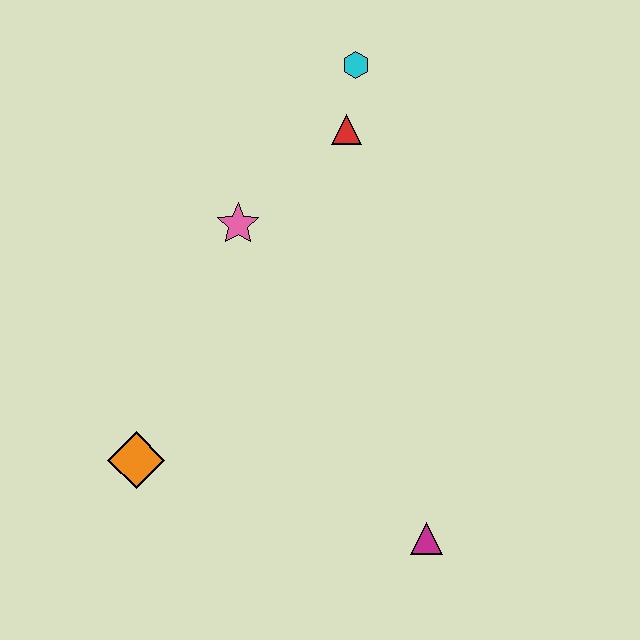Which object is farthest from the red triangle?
The magenta triangle is farthest from the red triangle.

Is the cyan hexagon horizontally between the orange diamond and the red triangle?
No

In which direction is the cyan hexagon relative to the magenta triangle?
The cyan hexagon is above the magenta triangle.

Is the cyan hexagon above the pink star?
Yes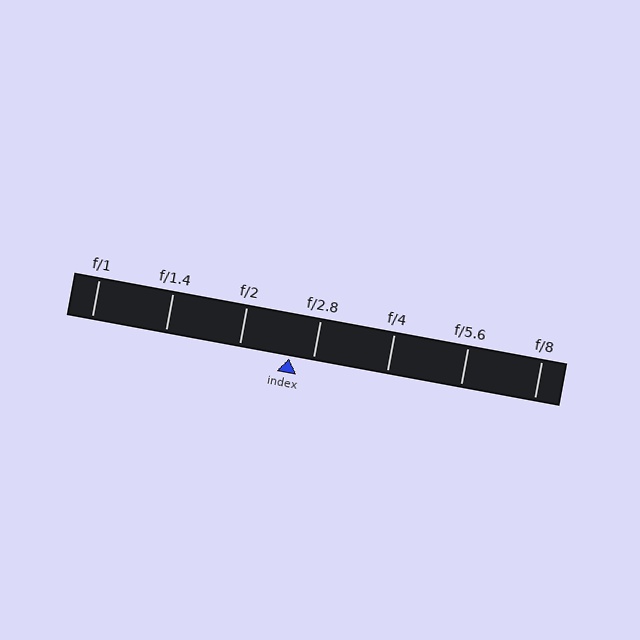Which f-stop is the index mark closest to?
The index mark is closest to f/2.8.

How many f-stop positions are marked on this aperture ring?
There are 7 f-stop positions marked.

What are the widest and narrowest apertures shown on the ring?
The widest aperture shown is f/1 and the narrowest is f/8.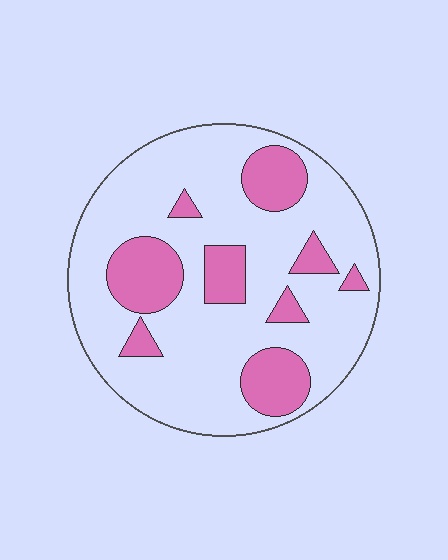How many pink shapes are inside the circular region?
9.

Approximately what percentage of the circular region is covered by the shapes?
Approximately 25%.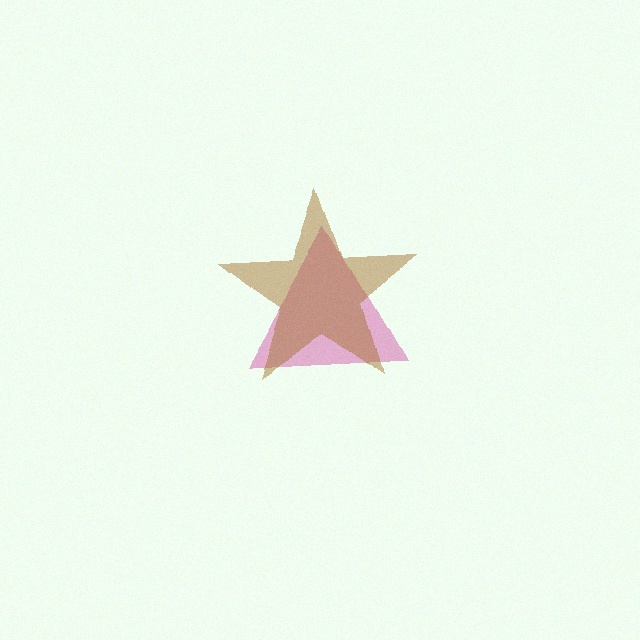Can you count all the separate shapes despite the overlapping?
Yes, there are 2 separate shapes.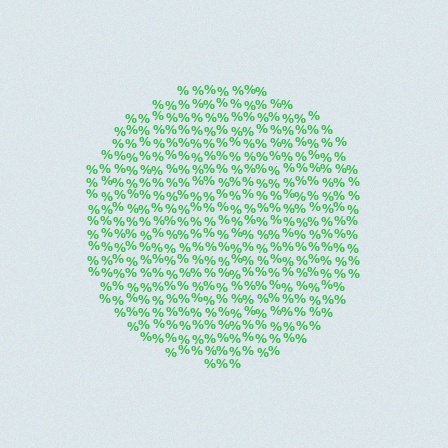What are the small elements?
The small elements are percent signs.